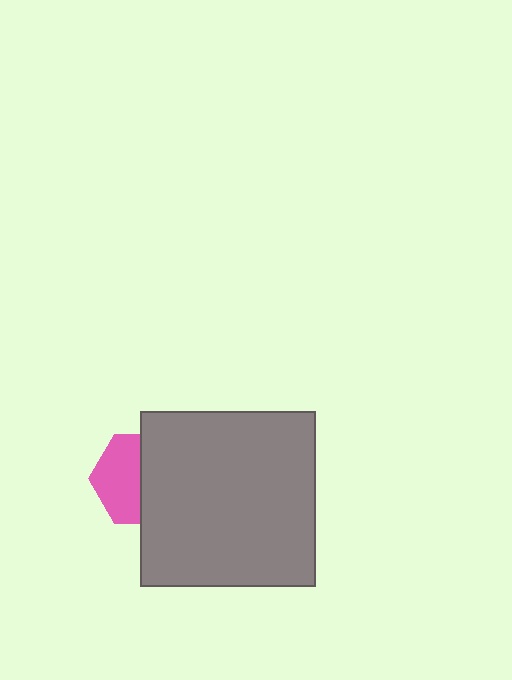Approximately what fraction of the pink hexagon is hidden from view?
Roughly 51% of the pink hexagon is hidden behind the gray square.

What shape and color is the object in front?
The object in front is a gray square.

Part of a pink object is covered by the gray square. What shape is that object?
It is a hexagon.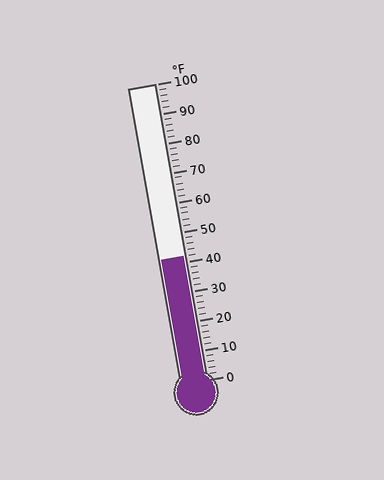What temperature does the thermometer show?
The thermometer shows approximately 42°F.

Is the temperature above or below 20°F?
The temperature is above 20°F.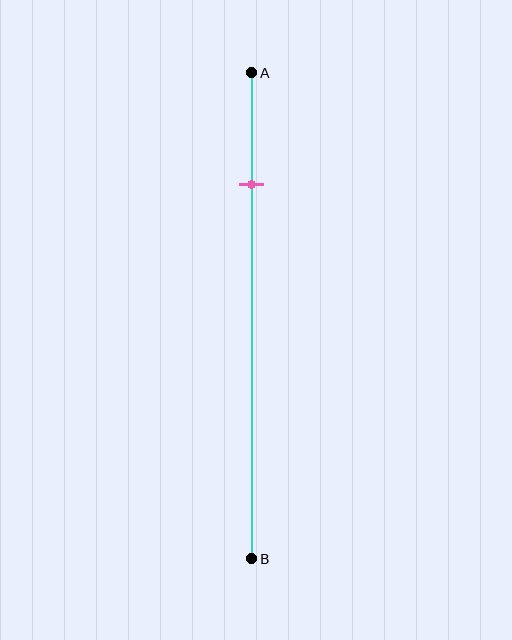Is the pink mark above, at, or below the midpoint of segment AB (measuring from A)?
The pink mark is above the midpoint of segment AB.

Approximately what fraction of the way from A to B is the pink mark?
The pink mark is approximately 25% of the way from A to B.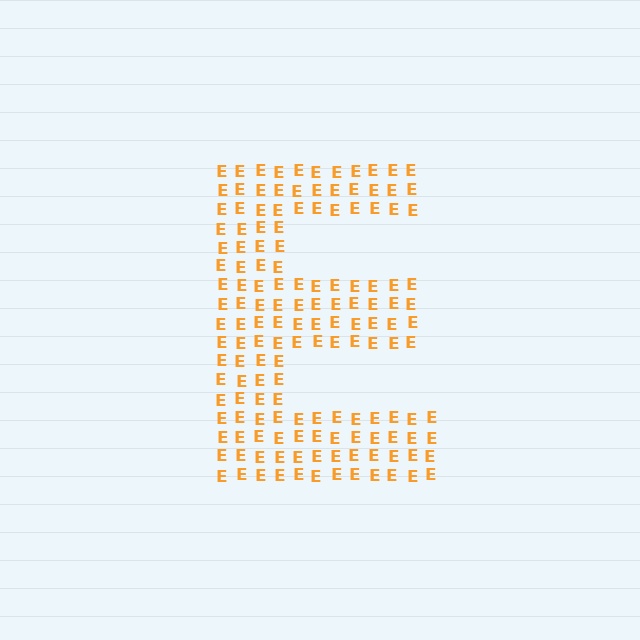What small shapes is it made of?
It is made of small letter E's.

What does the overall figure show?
The overall figure shows the letter E.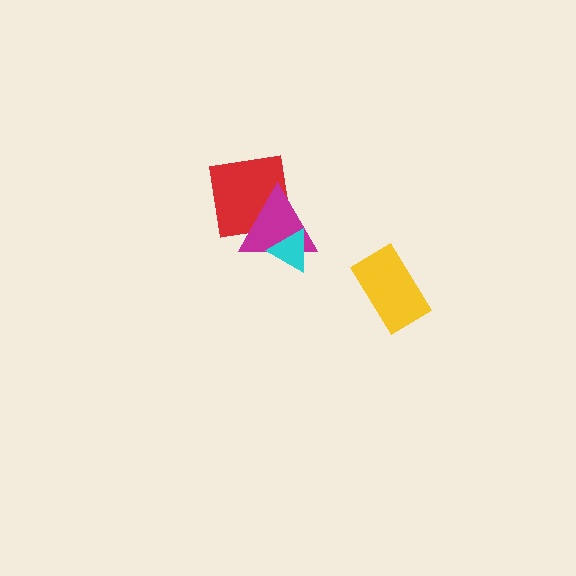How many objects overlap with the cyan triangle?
1 object overlaps with the cyan triangle.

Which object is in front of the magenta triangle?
The cyan triangle is in front of the magenta triangle.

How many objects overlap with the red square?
1 object overlaps with the red square.